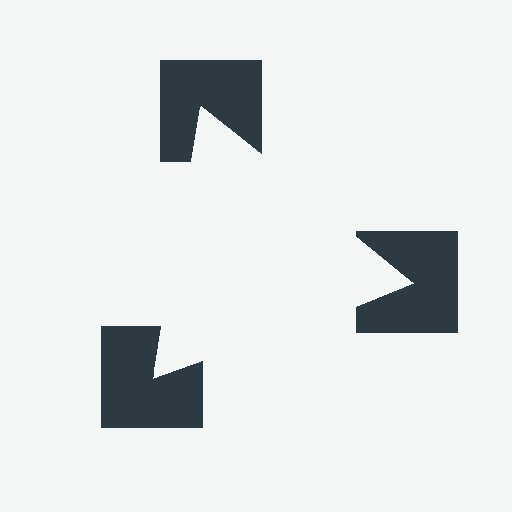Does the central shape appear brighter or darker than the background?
It typically appears slightly brighter than the background, even though no actual brightness change is drawn.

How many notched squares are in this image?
There are 3 — one at each vertex of the illusory triangle.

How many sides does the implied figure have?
3 sides.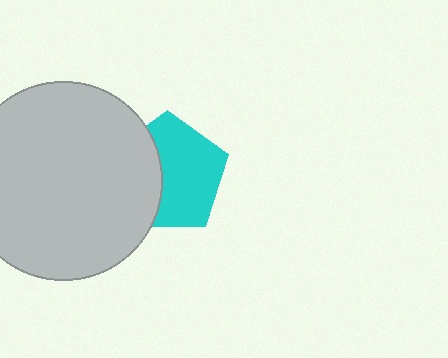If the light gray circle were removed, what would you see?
You would see the complete cyan pentagon.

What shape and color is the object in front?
The object in front is a light gray circle.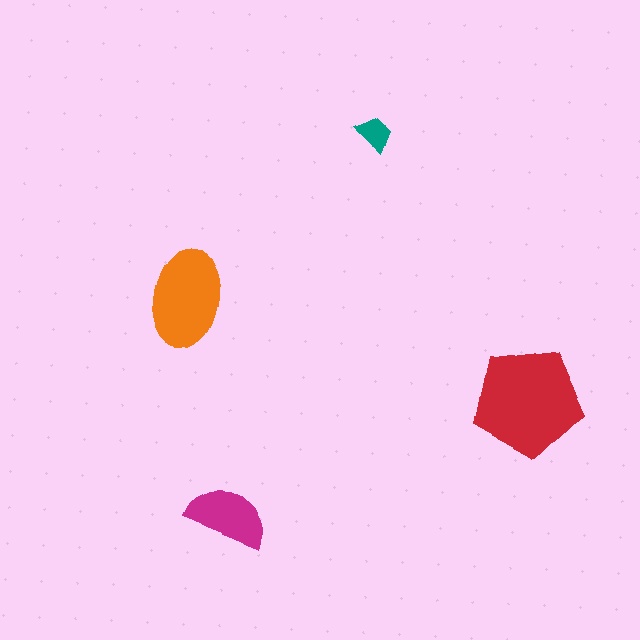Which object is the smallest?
The teal trapezoid.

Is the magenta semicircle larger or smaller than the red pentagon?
Smaller.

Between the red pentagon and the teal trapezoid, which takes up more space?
The red pentagon.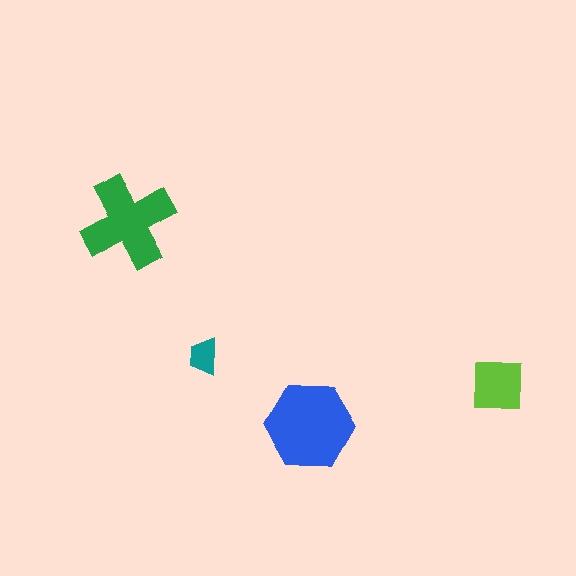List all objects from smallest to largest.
The teal trapezoid, the lime square, the green cross, the blue hexagon.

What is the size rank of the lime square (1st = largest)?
3rd.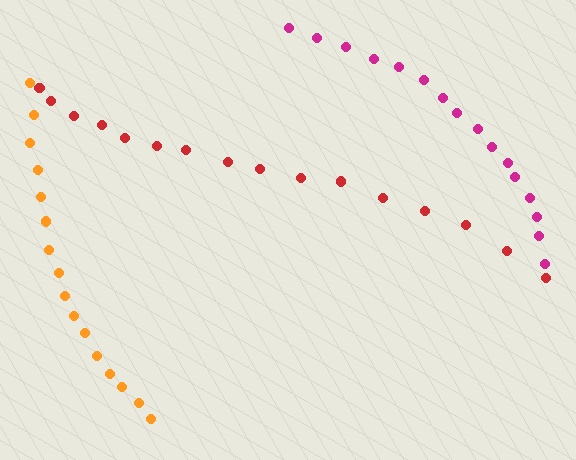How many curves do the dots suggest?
There are 3 distinct paths.